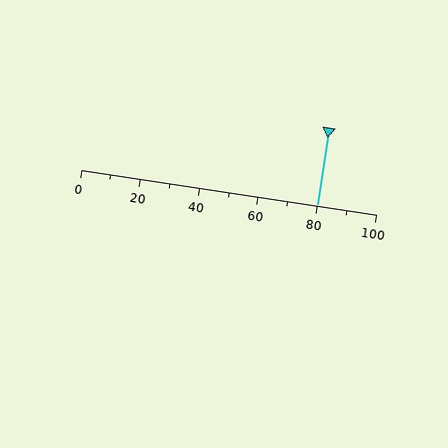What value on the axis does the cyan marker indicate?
The marker indicates approximately 80.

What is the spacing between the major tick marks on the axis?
The major ticks are spaced 20 apart.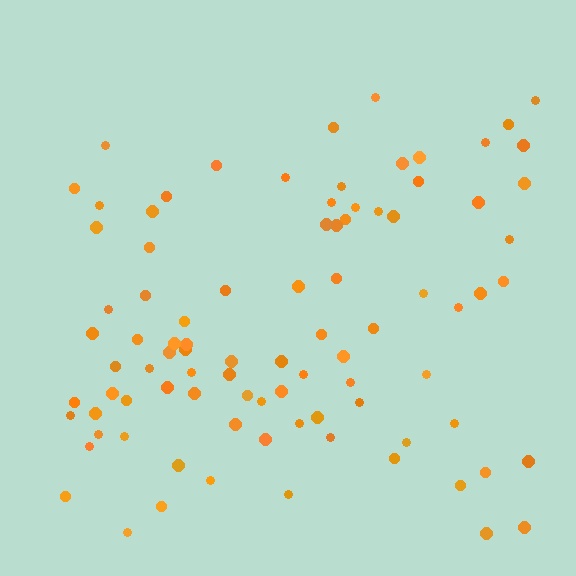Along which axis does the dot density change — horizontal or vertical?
Vertical.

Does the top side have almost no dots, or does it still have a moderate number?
Still a moderate number, just noticeably fewer than the bottom.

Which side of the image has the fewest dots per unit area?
The top.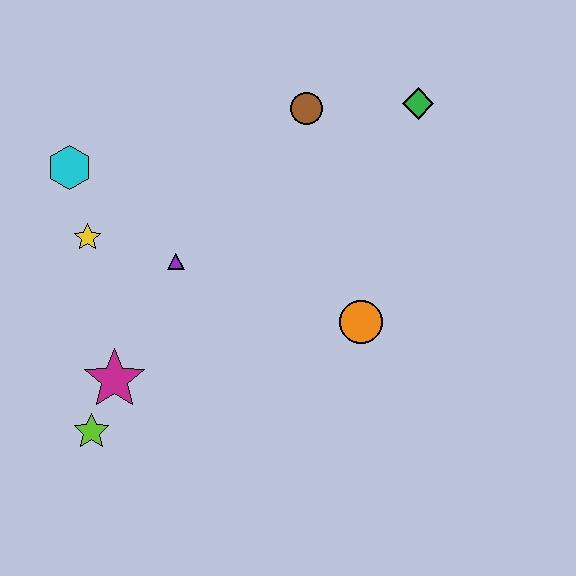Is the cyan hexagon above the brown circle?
No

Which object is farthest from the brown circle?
The lime star is farthest from the brown circle.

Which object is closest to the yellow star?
The cyan hexagon is closest to the yellow star.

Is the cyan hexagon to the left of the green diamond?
Yes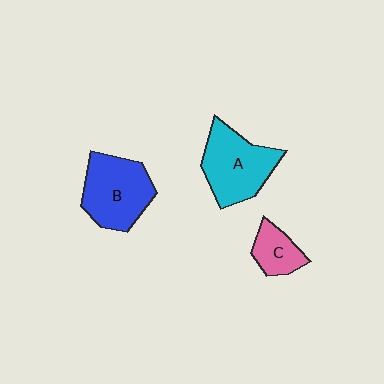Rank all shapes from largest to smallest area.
From largest to smallest: A (cyan), B (blue), C (pink).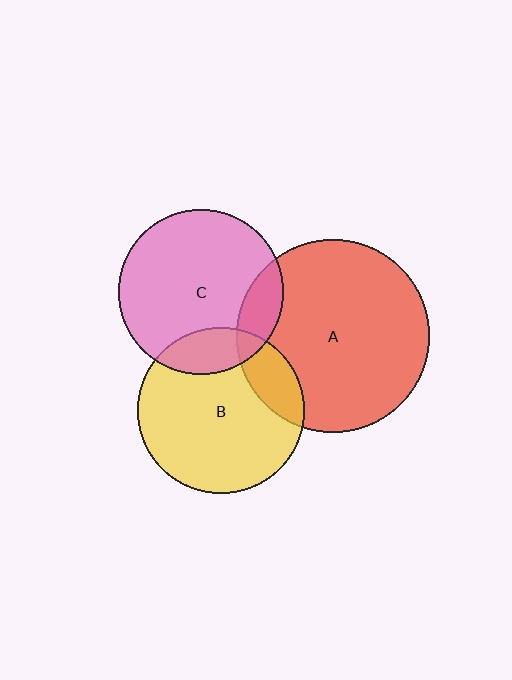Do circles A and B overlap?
Yes.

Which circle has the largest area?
Circle A (red).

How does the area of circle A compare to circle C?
Approximately 1.4 times.